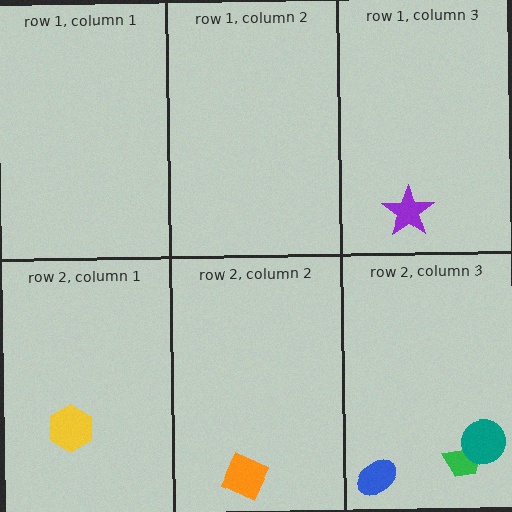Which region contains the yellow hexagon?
The row 2, column 1 region.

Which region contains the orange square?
The row 2, column 2 region.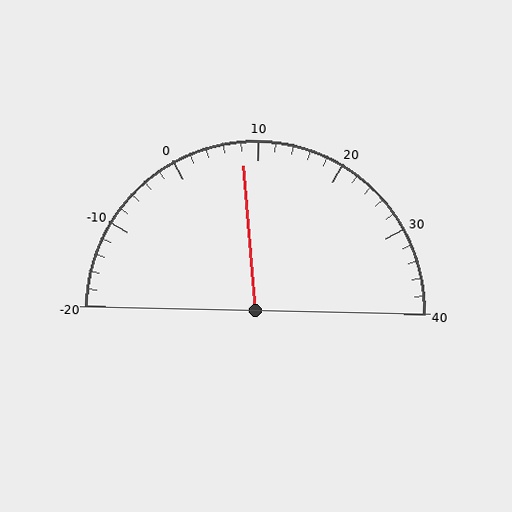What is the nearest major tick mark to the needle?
The nearest major tick mark is 10.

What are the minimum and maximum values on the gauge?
The gauge ranges from -20 to 40.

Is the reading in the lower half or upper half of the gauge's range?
The reading is in the lower half of the range (-20 to 40).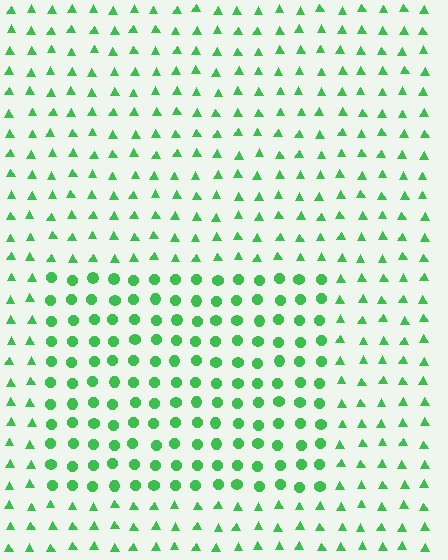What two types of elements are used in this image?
The image uses circles inside the rectangle region and triangles outside it.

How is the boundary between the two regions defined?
The boundary is defined by a change in element shape: circles inside vs. triangles outside. All elements share the same color and spacing.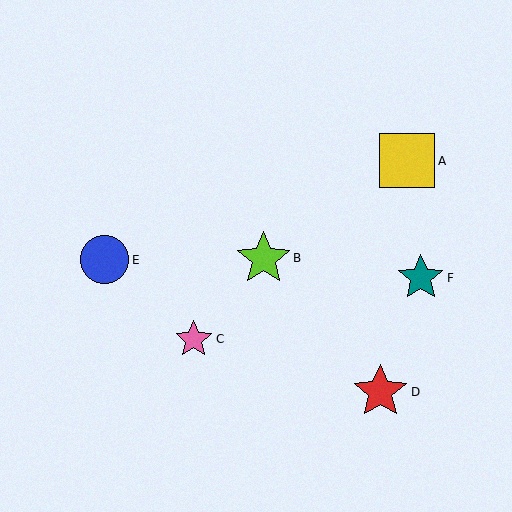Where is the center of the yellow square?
The center of the yellow square is at (407, 161).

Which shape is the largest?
The red star (labeled D) is the largest.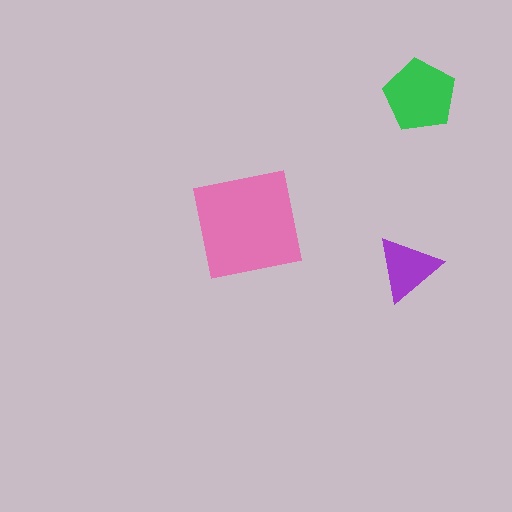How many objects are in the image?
There are 3 objects in the image.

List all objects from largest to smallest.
The pink square, the green pentagon, the purple triangle.